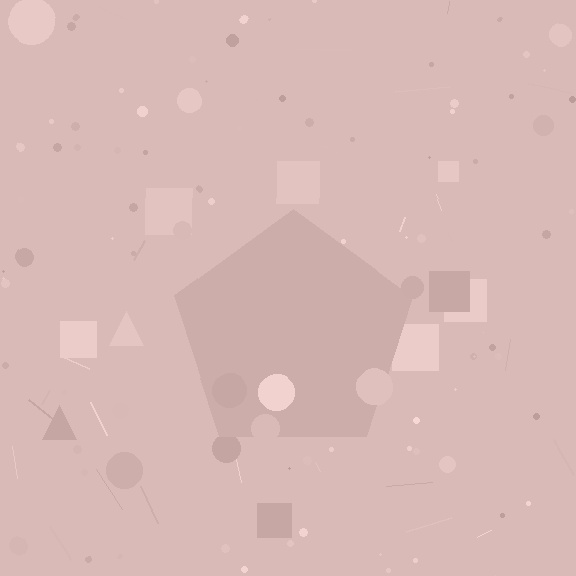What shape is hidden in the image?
A pentagon is hidden in the image.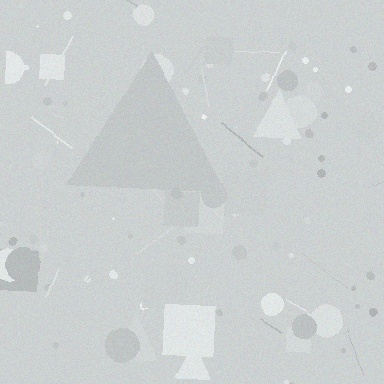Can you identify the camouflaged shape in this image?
The camouflaged shape is a triangle.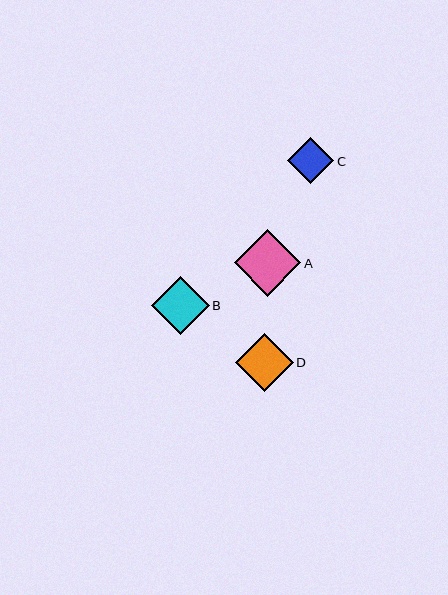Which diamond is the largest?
Diamond A is the largest with a size of approximately 67 pixels.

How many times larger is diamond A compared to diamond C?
Diamond A is approximately 1.4 times the size of diamond C.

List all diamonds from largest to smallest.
From largest to smallest: A, B, D, C.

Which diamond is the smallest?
Diamond C is the smallest with a size of approximately 46 pixels.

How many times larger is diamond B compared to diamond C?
Diamond B is approximately 1.3 times the size of diamond C.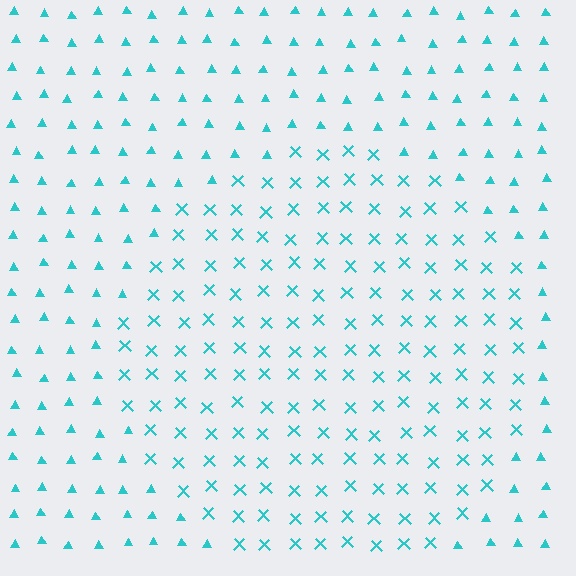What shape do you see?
I see a circle.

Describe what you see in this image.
The image is filled with small cyan elements arranged in a uniform grid. A circle-shaped region contains X marks, while the surrounding area contains triangles. The boundary is defined purely by the change in element shape.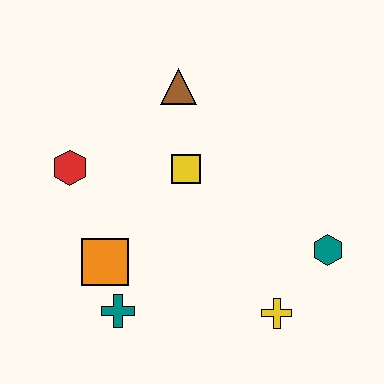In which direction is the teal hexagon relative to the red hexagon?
The teal hexagon is to the right of the red hexagon.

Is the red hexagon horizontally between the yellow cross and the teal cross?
No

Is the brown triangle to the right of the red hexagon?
Yes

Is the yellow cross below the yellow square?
Yes